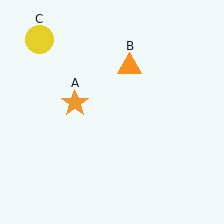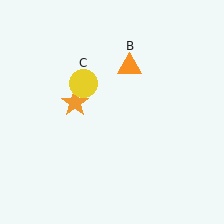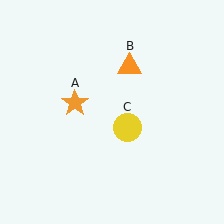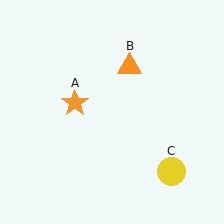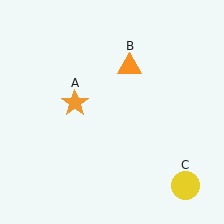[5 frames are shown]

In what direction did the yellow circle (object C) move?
The yellow circle (object C) moved down and to the right.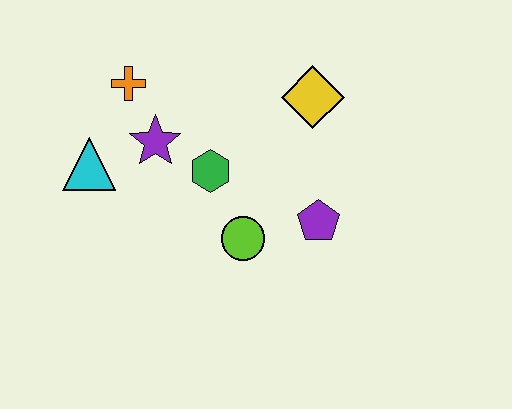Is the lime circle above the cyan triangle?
No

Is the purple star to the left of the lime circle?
Yes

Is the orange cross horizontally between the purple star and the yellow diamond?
No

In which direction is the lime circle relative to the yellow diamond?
The lime circle is below the yellow diamond.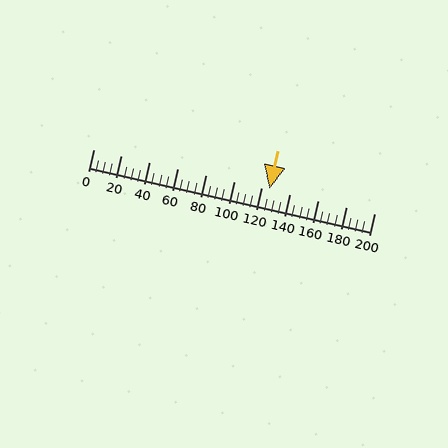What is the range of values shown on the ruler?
The ruler shows values from 0 to 200.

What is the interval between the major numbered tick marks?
The major tick marks are spaced 20 units apart.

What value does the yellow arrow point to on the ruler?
The yellow arrow points to approximately 125.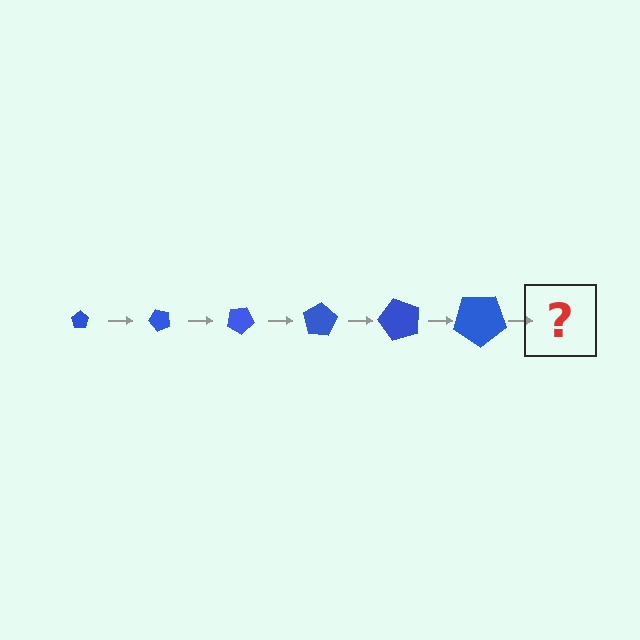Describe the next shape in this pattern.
It should be a pentagon, larger than the previous one and rotated 300 degrees from the start.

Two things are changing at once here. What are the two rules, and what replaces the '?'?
The two rules are that the pentagon grows larger each step and it rotates 50 degrees each step. The '?' should be a pentagon, larger than the previous one and rotated 300 degrees from the start.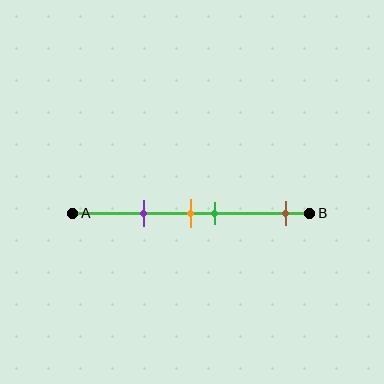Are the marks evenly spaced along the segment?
No, the marks are not evenly spaced.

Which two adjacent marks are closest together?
The orange and green marks are the closest adjacent pair.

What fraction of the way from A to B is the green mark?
The green mark is approximately 60% (0.6) of the way from A to B.